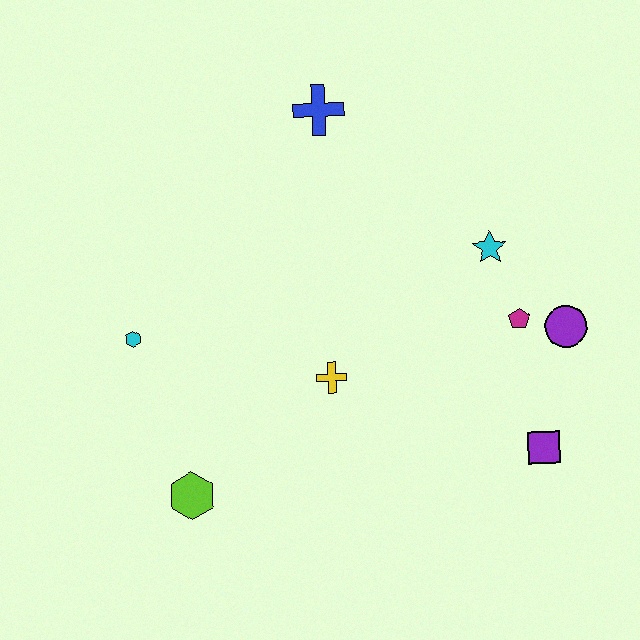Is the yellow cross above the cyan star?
No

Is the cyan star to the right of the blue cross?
Yes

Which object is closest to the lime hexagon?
The cyan hexagon is closest to the lime hexagon.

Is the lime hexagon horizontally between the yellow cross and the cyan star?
No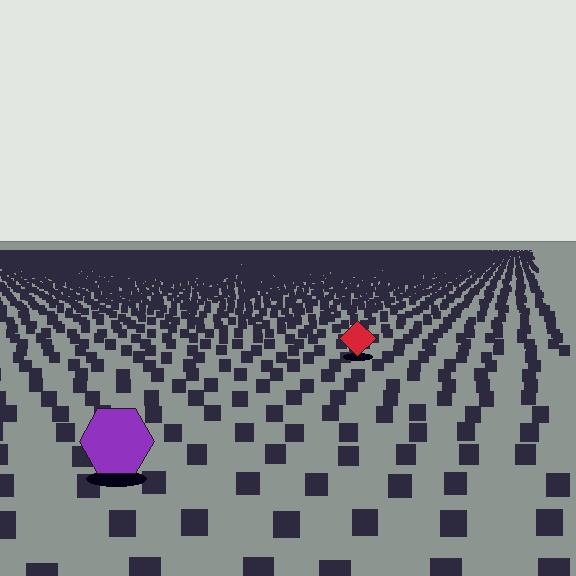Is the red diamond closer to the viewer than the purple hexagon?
No. The purple hexagon is closer — you can tell from the texture gradient: the ground texture is coarser near it.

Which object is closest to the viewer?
The purple hexagon is closest. The texture marks near it are larger and more spread out.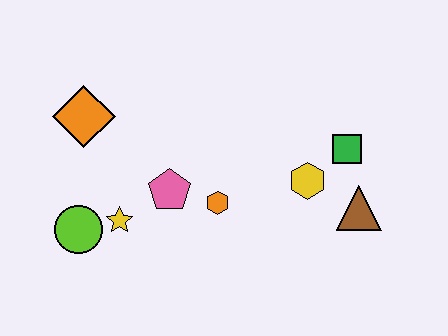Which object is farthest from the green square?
The lime circle is farthest from the green square.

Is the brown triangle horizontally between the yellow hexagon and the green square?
No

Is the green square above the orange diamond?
No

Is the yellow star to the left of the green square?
Yes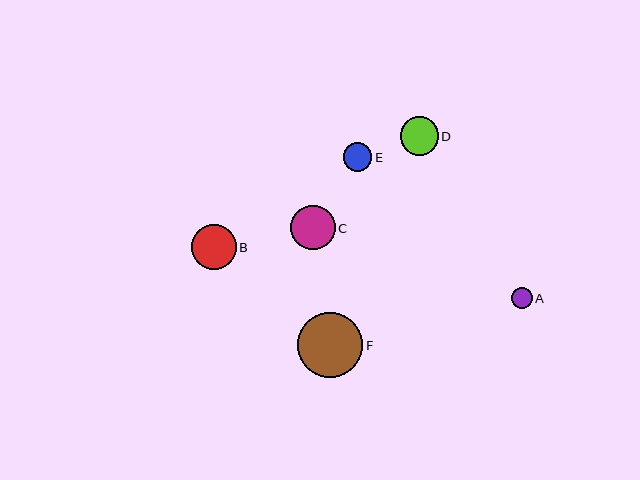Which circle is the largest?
Circle F is the largest with a size of approximately 65 pixels.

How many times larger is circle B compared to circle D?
Circle B is approximately 1.2 times the size of circle D.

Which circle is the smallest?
Circle A is the smallest with a size of approximately 21 pixels.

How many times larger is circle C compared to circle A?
Circle C is approximately 2.1 times the size of circle A.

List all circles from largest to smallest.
From largest to smallest: F, B, C, D, E, A.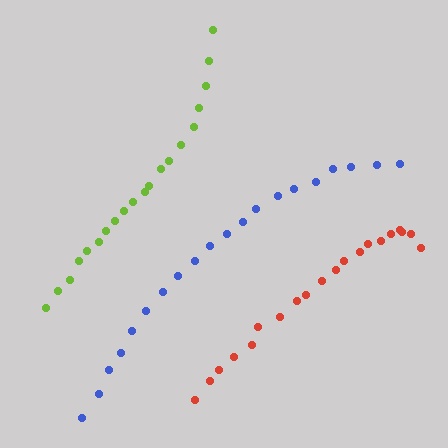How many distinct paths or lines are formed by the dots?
There are 3 distinct paths.